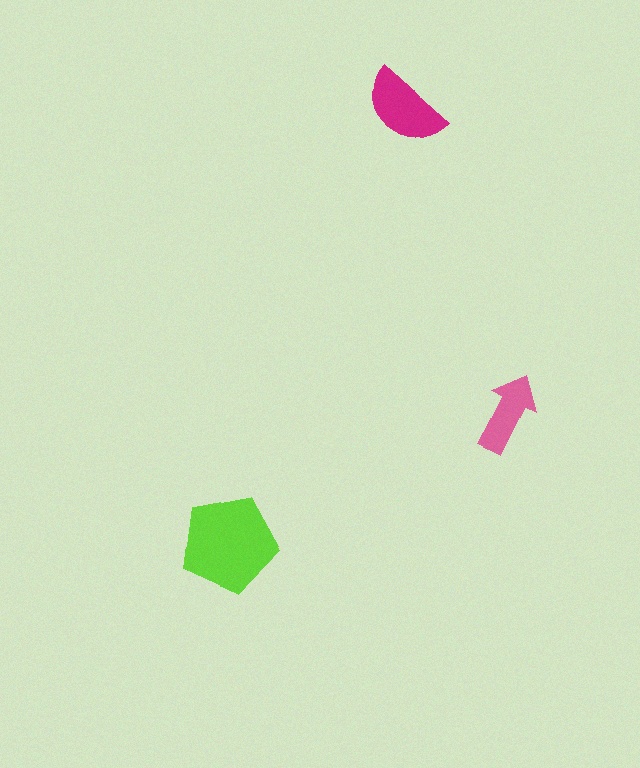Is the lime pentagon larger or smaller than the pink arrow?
Larger.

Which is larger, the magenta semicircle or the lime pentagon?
The lime pentagon.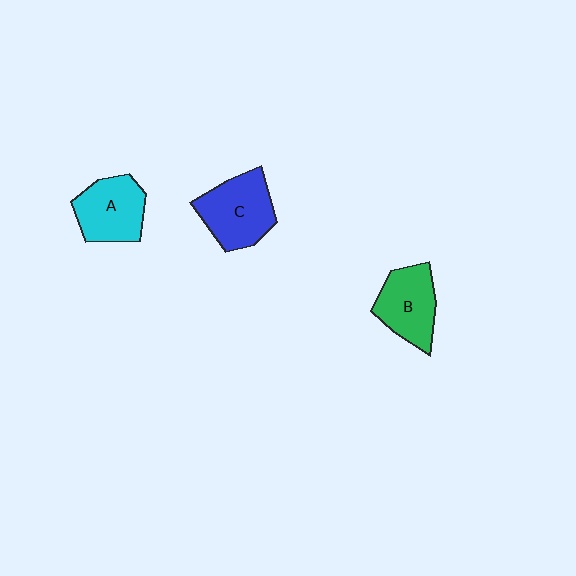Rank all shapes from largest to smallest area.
From largest to smallest: C (blue), A (cyan), B (green).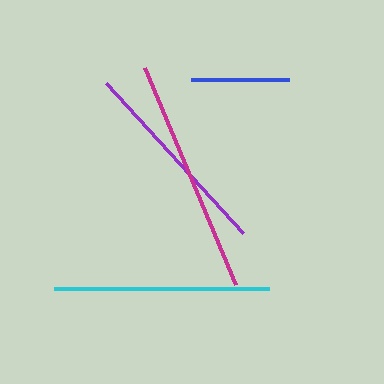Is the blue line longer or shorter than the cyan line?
The cyan line is longer than the blue line.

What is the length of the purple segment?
The purple segment is approximately 203 pixels long.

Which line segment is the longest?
The magenta line is the longest at approximately 236 pixels.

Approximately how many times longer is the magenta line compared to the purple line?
The magenta line is approximately 1.2 times the length of the purple line.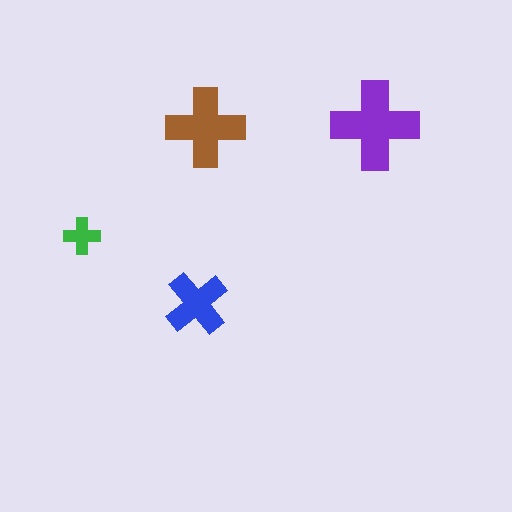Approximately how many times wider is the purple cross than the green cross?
About 2.5 times wider.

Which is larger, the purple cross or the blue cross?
The purple one.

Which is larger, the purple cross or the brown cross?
The purple one.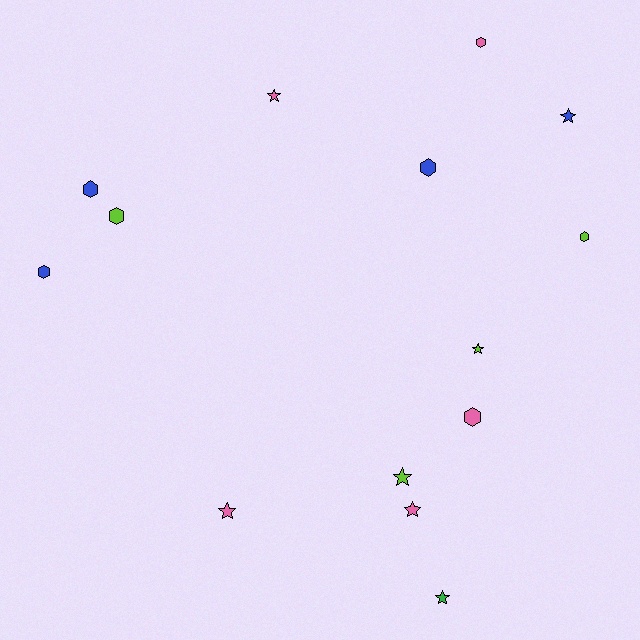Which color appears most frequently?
Pink, with 5 objects.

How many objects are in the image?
There are 14 objects.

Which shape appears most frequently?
Star, with 7 objects.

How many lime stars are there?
There are 2 lime stars.